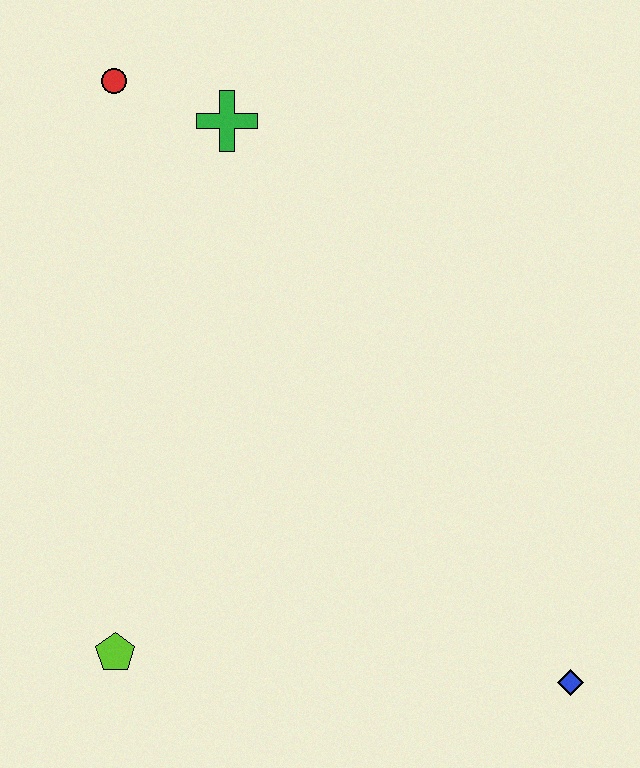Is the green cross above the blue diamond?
Yes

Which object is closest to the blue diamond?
The lime pentagon is closest to the blue diamond.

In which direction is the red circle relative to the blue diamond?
The red circle is above the blue diamond.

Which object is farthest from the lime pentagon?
The red circle is farthest from the lime pentagon.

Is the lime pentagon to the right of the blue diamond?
No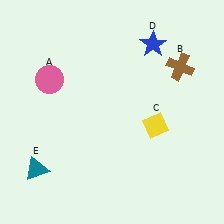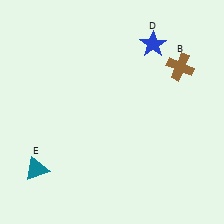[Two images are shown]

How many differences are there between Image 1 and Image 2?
There are 2 differences between the two images.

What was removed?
The yellow diamond (C), the pink circle (A) were removed in Image 2.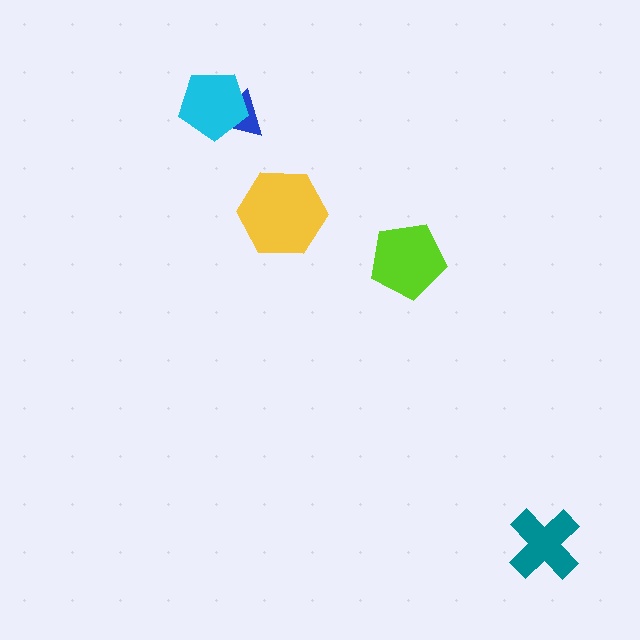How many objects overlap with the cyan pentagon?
1 object overlaps with the cyan pentagon.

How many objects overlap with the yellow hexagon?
0 objects overlap with the yellow hexagon.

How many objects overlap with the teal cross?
0 objects overlap with the teal cross.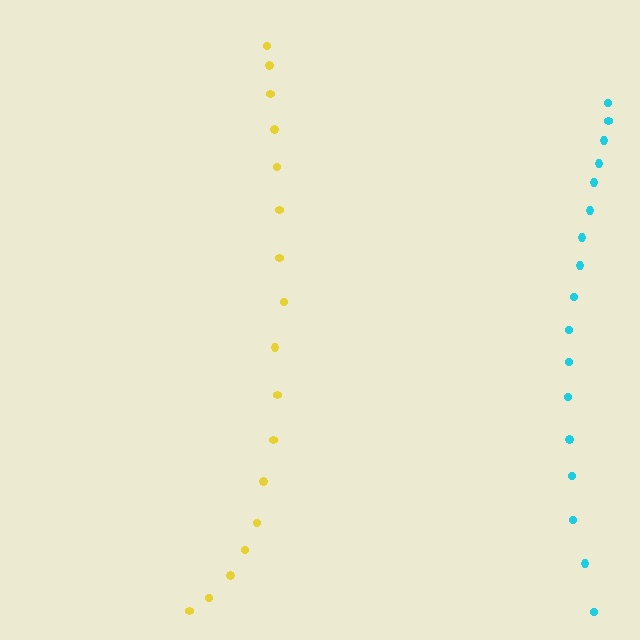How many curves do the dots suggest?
There are 2 distinct paths.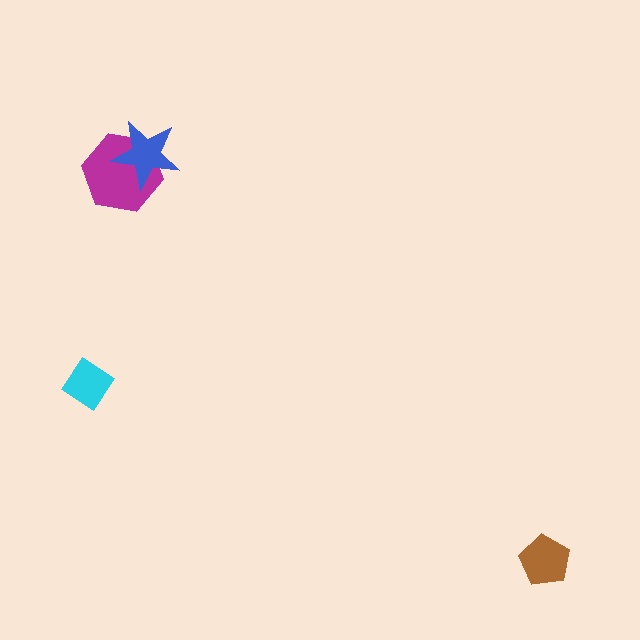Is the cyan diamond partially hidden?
No, no other shape covers it.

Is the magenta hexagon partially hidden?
Yes, it is partially covered by another shape.